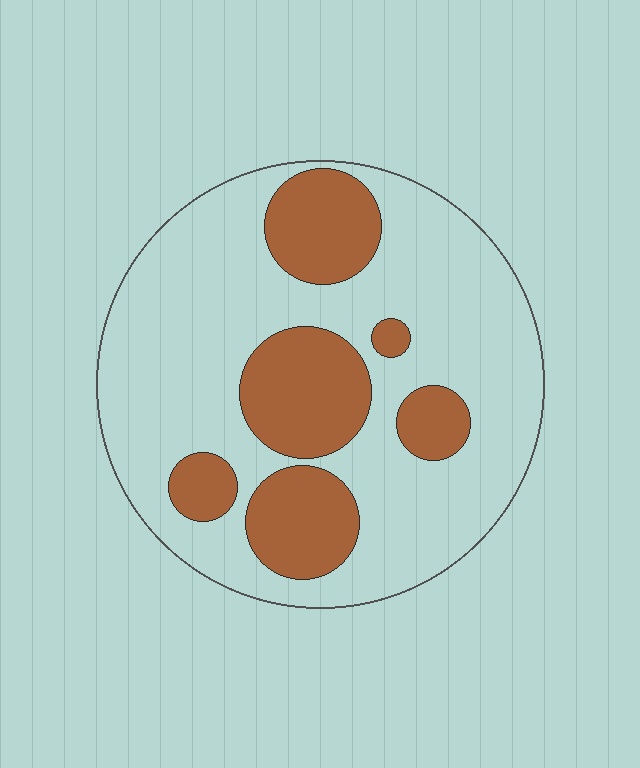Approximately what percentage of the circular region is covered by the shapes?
Approximately 30%.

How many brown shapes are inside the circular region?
6.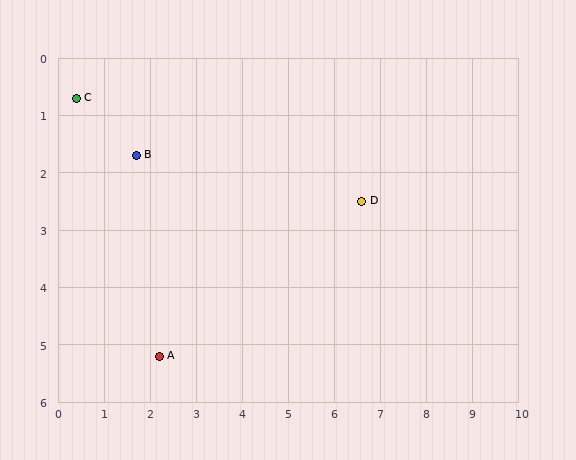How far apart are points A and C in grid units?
Points A and C are about 4.8 grid units apart.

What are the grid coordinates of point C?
Point C is at approximately (0.4, 0.7).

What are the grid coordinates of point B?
Point B is at approximately (1.7, 1.7).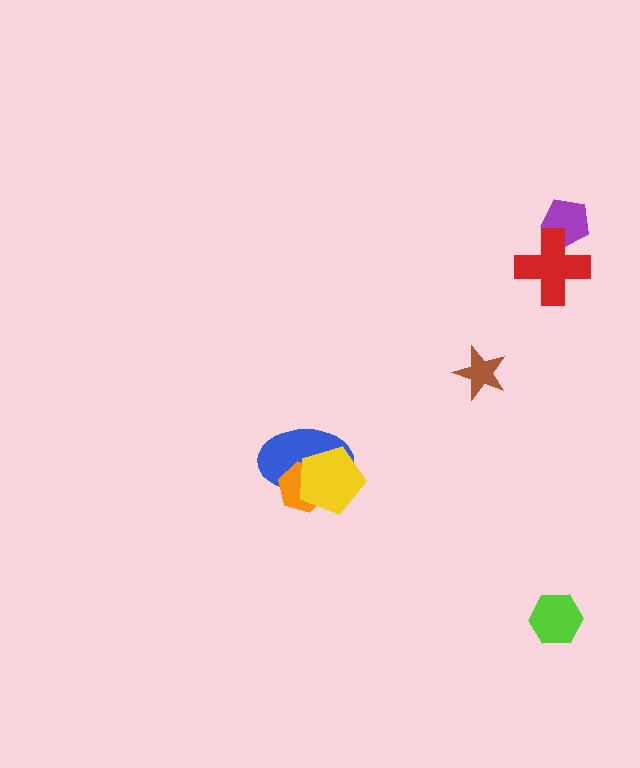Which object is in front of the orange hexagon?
The yellow pentagon is in front of the orange hexagon.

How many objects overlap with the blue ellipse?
2 objects overlap with the blue ellipse.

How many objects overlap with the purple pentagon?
1 object overlaps with the purple pentagon.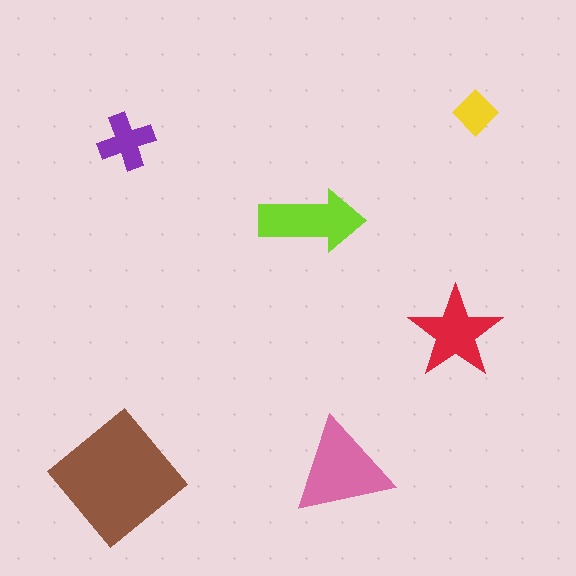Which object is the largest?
The brown diamond.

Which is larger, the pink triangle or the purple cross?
The pink triangle.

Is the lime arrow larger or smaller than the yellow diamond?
Larger.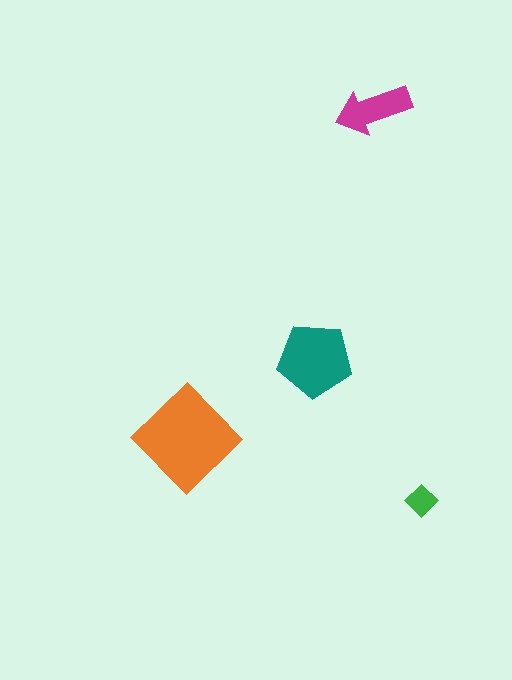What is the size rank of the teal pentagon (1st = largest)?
2nd.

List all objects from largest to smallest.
The orange diamond, the teal pentagon, the magenta arrow, the green diamond.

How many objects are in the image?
There are 4 objects in the image.